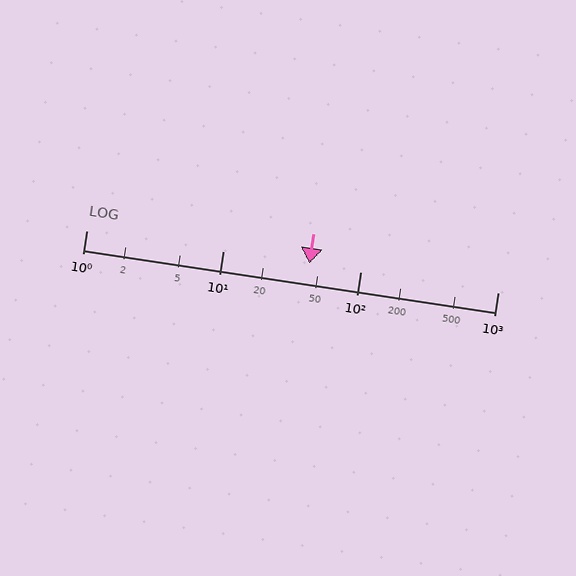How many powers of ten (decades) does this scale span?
The scale spans 3 decades, from 1 to 1000.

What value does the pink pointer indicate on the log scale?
The pointer indicates approximately 42.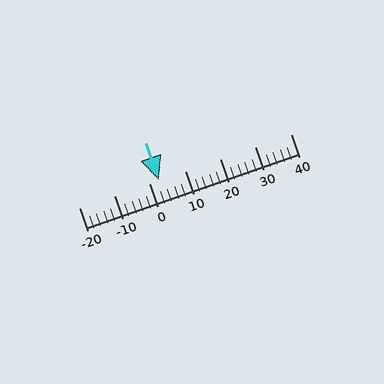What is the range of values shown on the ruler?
The ruler shows values from -20 to 40.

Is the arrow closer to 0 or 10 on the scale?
The arrow is closer to 0.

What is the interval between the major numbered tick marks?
The major tick marks are spaced 10 units apart.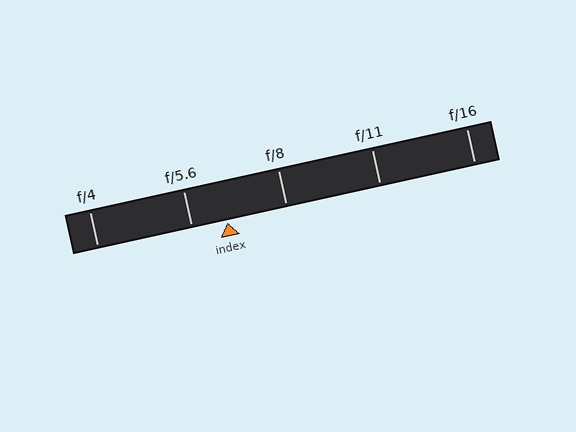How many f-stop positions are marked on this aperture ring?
There are 5 f-stop positions marked.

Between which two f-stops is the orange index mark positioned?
The index mark is between f/5.6 and f/8.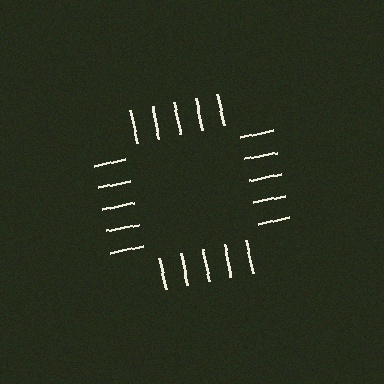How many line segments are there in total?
20 — 5 along each of the 4 edges.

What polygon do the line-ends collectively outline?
An illusory square — the line segments terminate on its edges but no continuous stroke is drawn.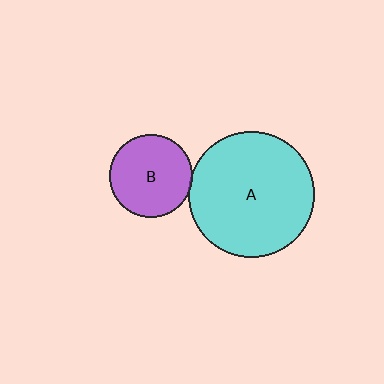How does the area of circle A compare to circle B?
Approximately 2.3 times.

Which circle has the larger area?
Circle A (cyan).